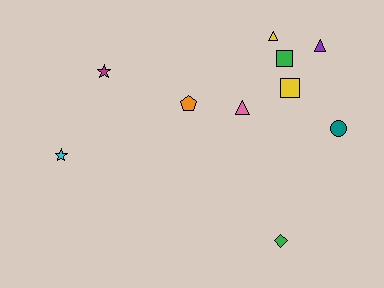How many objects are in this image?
There are 10 objects.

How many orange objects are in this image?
There is 1 orange object.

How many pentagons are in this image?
There is 1 pentagon.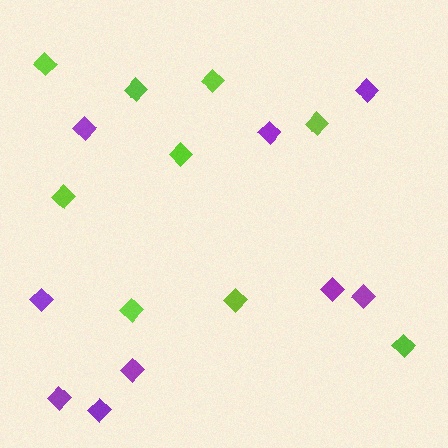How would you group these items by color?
There are 2 groups: one group of purple diamonds (9) and one group of lime diamonds (9).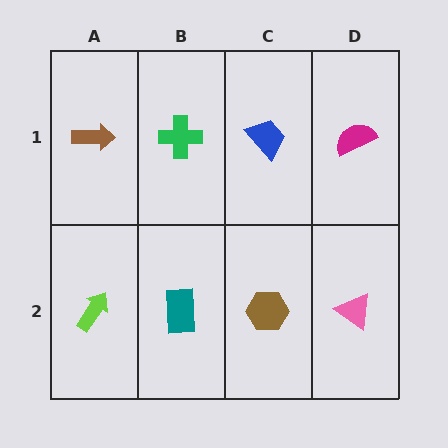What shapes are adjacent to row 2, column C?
A blue trapezoid (row 1, column C), a teal rectangle (row 2, column B), a pink triangle (row 2, column D).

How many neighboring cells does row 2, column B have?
3.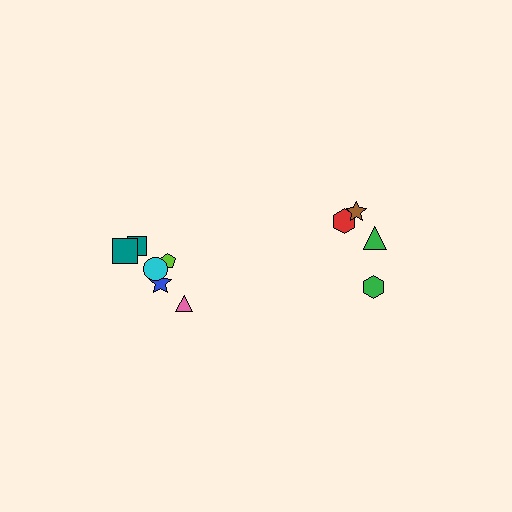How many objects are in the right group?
There are 4 objects.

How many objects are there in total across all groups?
There are 10 objects.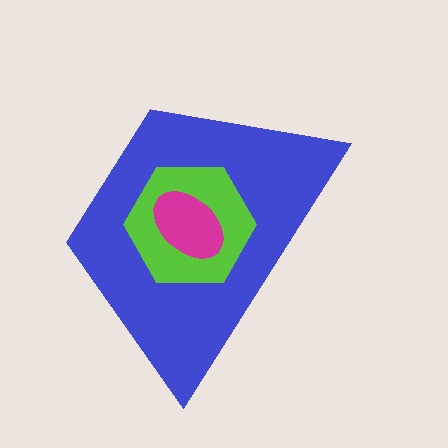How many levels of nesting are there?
3.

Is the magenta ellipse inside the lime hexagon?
Yes.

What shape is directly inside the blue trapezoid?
The lime hexagon.